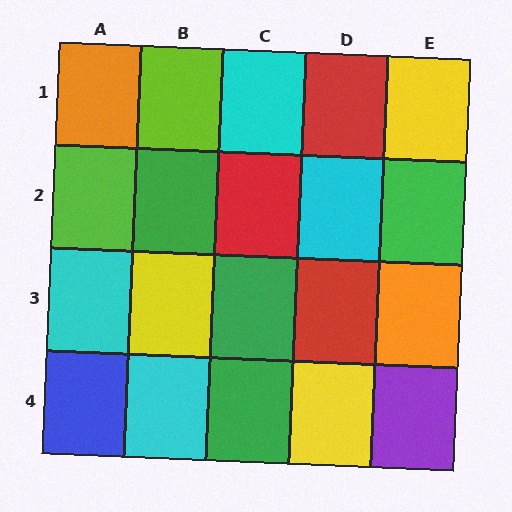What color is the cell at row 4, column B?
Cyan.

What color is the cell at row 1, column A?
Orange.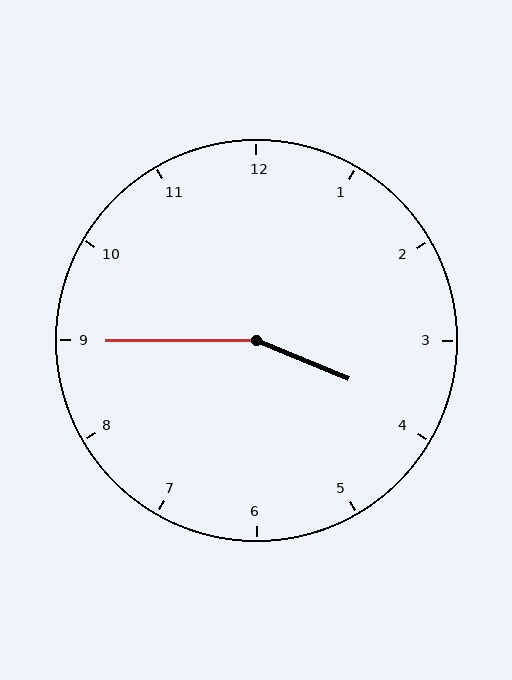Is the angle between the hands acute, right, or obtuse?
It is obtuse.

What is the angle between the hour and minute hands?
Approximately 158 degrees.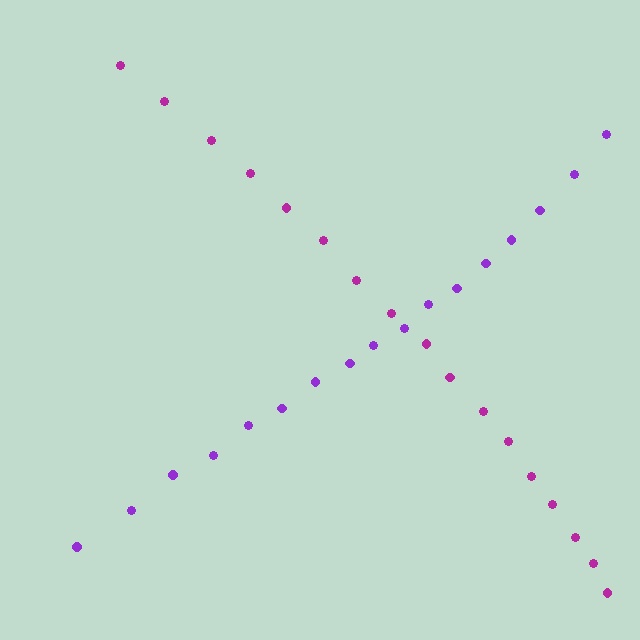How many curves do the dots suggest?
There are 2 distinct paths.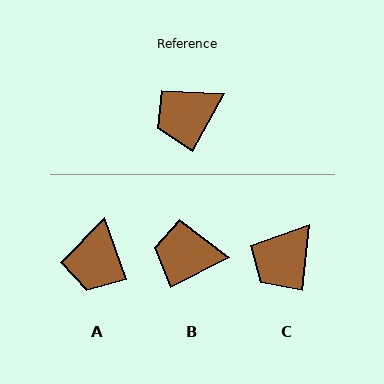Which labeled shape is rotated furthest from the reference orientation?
A, about 48 degrees away.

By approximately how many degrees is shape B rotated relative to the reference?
Approximately 35 degrees clockwise.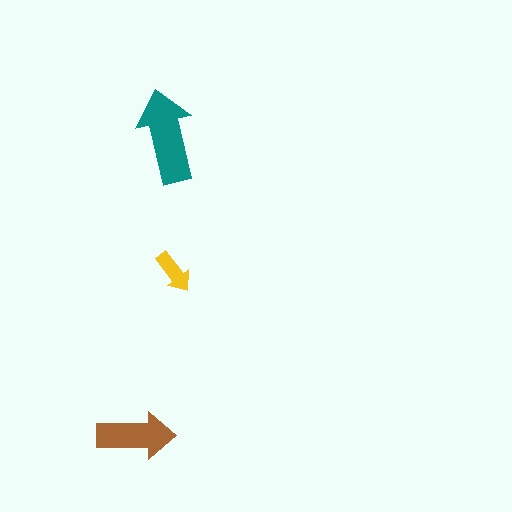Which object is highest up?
The teal arrow is topmost.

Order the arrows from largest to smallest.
the teal one, the brown one, the yellow one.